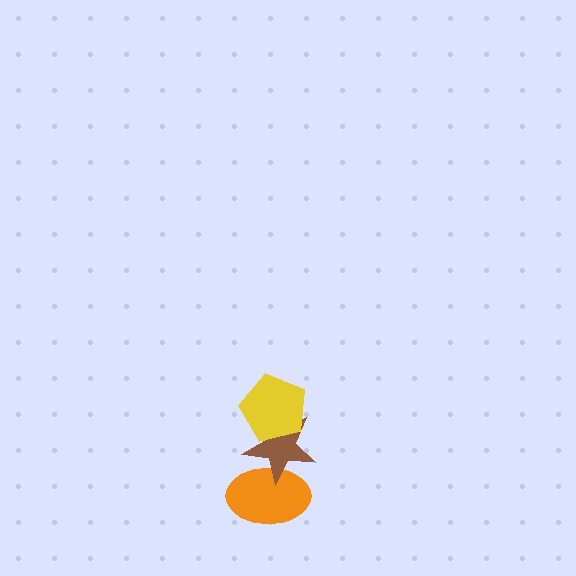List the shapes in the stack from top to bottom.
From top to bottom: the yellow pentagon, the brown star, the orange ellipse.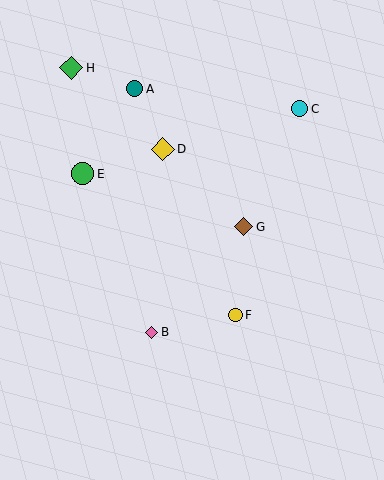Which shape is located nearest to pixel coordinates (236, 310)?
The yellow circle (labeled F) at (235, 315) is nearest to that location.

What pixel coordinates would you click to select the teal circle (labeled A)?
Click at (134, 89) to select the teal circle A.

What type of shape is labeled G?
Shape G is a brown diamond.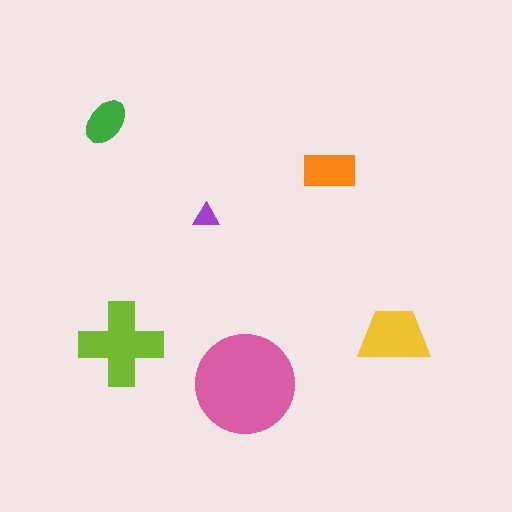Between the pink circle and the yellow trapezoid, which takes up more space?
The pink circle.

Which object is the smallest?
The purple triangle.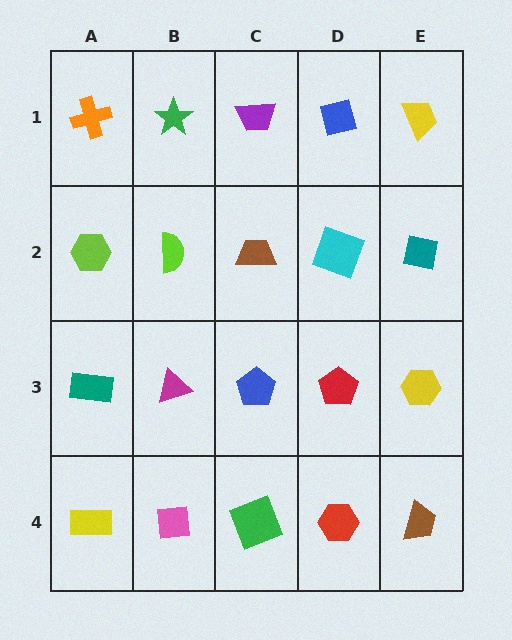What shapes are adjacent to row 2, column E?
A yellow trapezoid (row 1, column E), a yellow hexagon (row 3, column E), a cyan square (row 2, column D).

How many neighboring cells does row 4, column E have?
2.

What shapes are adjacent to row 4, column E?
A yellow hexagon (row 3, column E), a red hexagon (row 4, column D).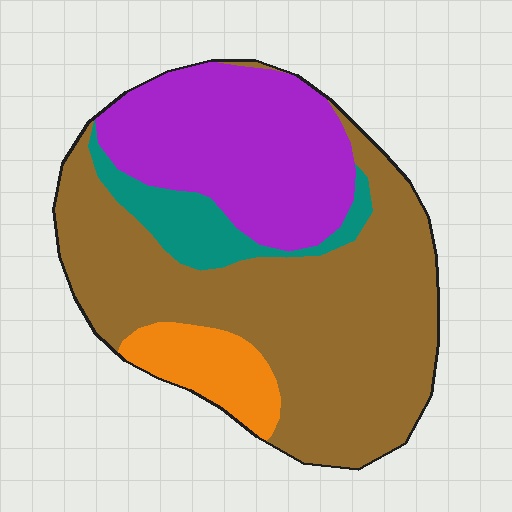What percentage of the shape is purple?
Purple covers around 30% of the shape.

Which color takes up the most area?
Brown, at roughly 55%.